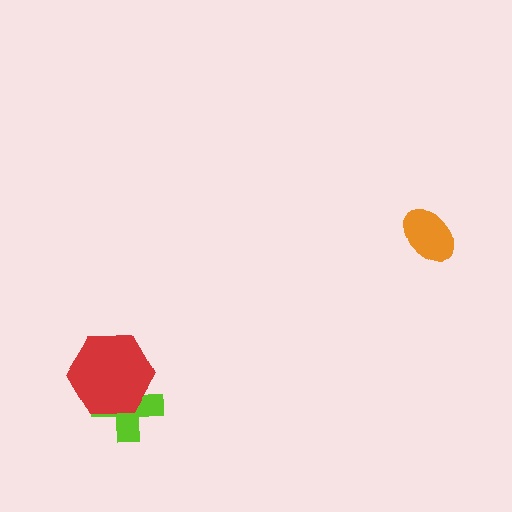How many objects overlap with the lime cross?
1 object overlaps with the lime cross.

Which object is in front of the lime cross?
The red hexagon is in front of the lime cross.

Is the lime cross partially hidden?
Yes, it is partially covered by another shape.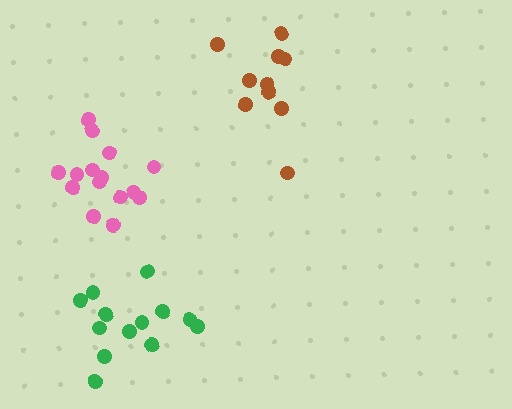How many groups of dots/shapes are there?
There are 3 groups.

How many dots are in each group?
Group 1: 10 dots, Group 2: 14 dots, Group 3: 15 dots (39 total).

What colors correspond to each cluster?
The clusters are colored: brown, green, pink.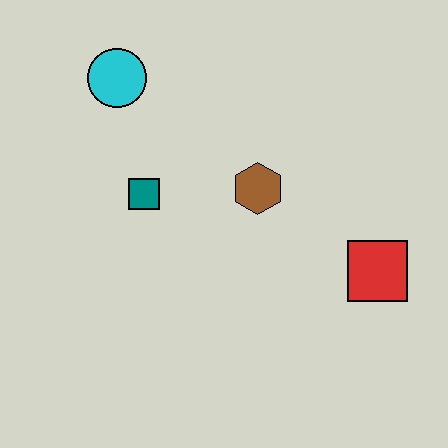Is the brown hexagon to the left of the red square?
Yes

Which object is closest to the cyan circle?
The teal square is closest to the cyan circle.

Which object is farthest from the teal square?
The red square is farthest from the teal square.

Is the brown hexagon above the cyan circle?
No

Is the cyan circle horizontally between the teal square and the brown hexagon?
No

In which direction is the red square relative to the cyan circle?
The red square is to the right of the cyan circle.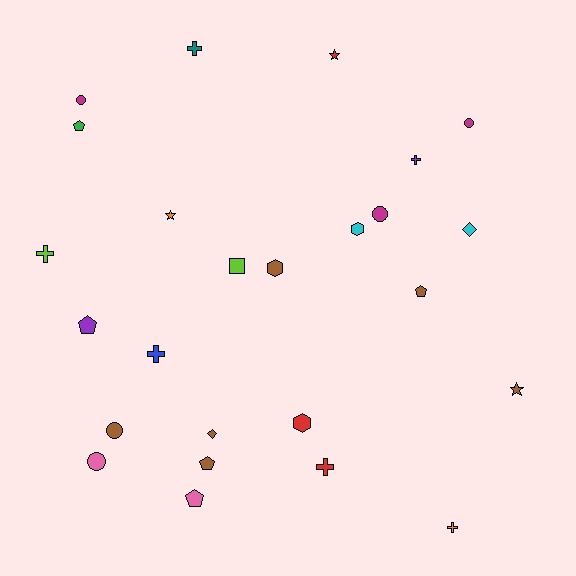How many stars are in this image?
There are 3 stars.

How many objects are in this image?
There are 25 objects.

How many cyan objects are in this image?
There are 2 cyan objects.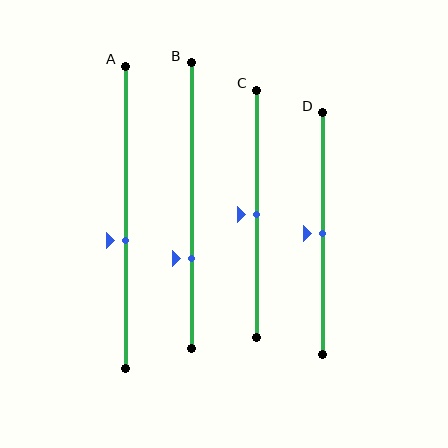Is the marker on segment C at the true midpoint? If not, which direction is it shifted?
Yes, the marker on segment C is at the true midpoint.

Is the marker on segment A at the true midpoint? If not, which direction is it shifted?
No, the marker on segment A is shifted downward by about 8% of the segment length.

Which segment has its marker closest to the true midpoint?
Segment C has its marker closest to the true midpoint.